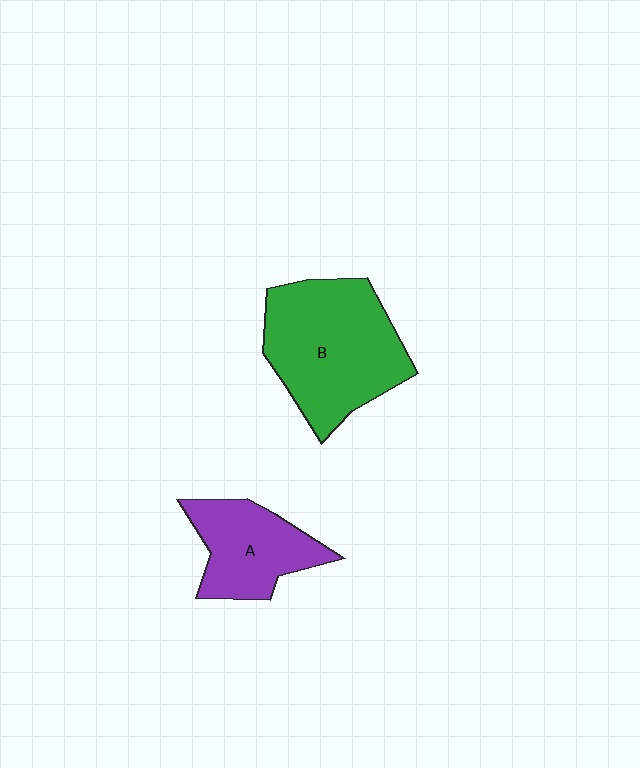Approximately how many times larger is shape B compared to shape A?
Approximately 1.7 times.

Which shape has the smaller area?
Shape A (purple).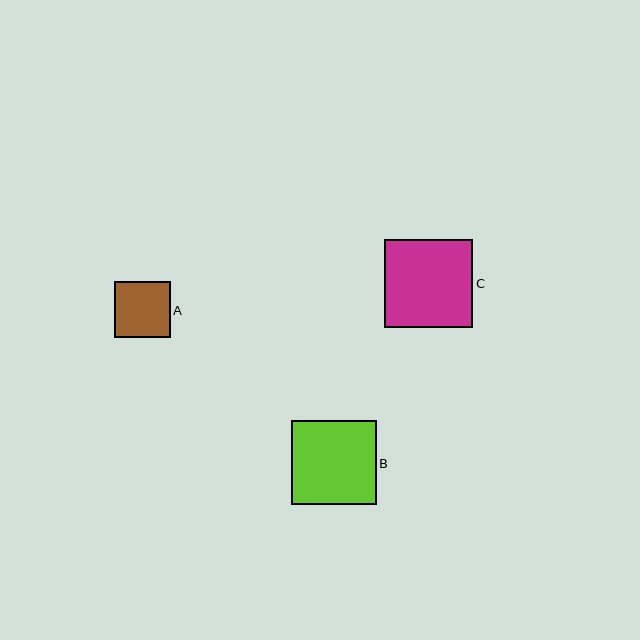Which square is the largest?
Square C is the largest with a size of approximately 88 pixels.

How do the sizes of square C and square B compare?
Square C and square B are approximately the same size.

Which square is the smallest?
Square A is the smallest with a size of approximately 56 pixels.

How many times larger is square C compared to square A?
Square C is approximately 1.6 times the size of square A.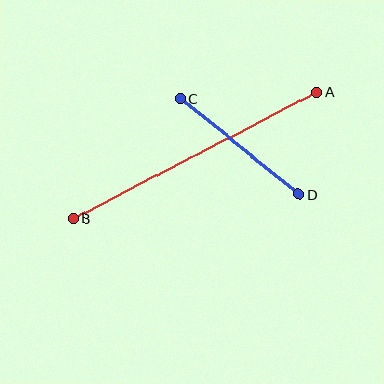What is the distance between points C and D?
The distance is approximately 152 pixels.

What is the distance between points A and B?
The distance is approximately 275 pixels.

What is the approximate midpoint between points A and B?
The midpoint is at approximately (195, 155) pixels.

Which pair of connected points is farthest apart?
Points A and B are farthest apart.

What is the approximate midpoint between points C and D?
The midpoint is at approximately (240, 146) pixels.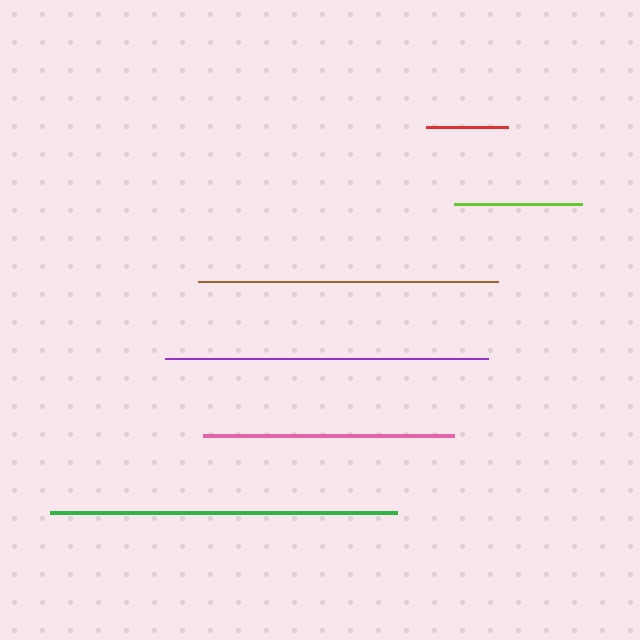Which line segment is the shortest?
The red line is the shortest at approximately 83 pixels.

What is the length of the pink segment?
The pink segment is approximately 251 pixels long.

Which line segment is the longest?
The green line is the longest at approximately 347 pixels.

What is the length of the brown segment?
The brown segment is approximately 301 pixels long.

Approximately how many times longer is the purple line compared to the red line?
The purple line is approximately 3.9 times the length of the red line.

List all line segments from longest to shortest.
From longest to shortest: green, purple, brown, pink, lime, red.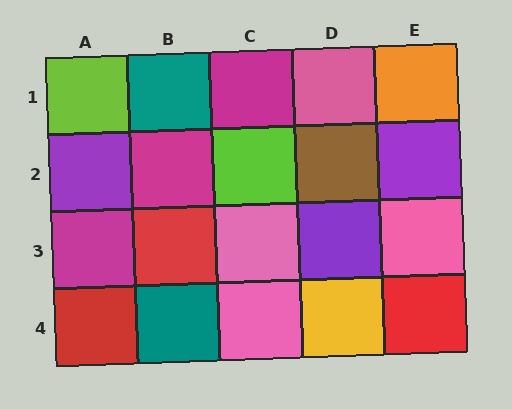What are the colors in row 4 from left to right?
Red, teal, pink, yellow, red.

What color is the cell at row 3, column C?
Pink.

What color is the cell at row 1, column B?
Teal.